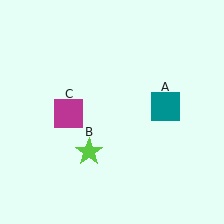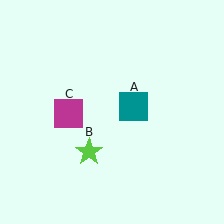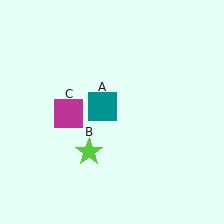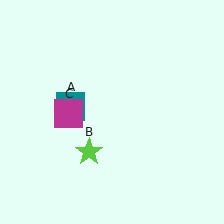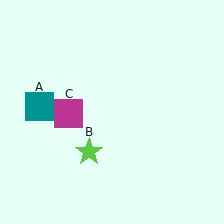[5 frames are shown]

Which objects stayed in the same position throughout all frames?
Lime star (object B) and magenta square (object C) remained stationary.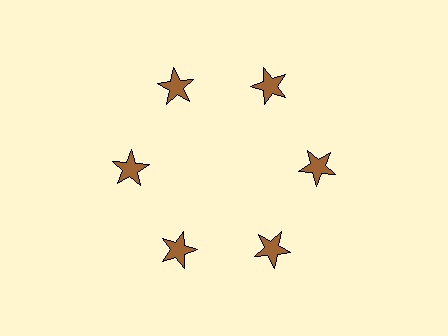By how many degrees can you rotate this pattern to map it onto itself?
The pattern maps onto itself every 60 degrees of rotation.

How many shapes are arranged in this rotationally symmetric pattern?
There are 6 shapes, arranged in 6 groups of 1.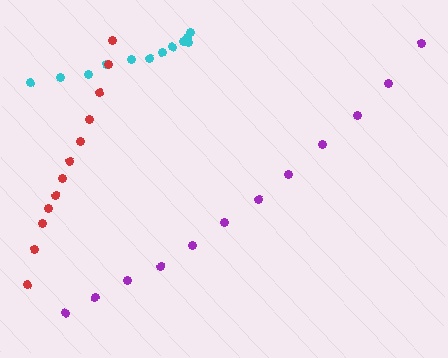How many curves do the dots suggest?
There are 3 distinct paths.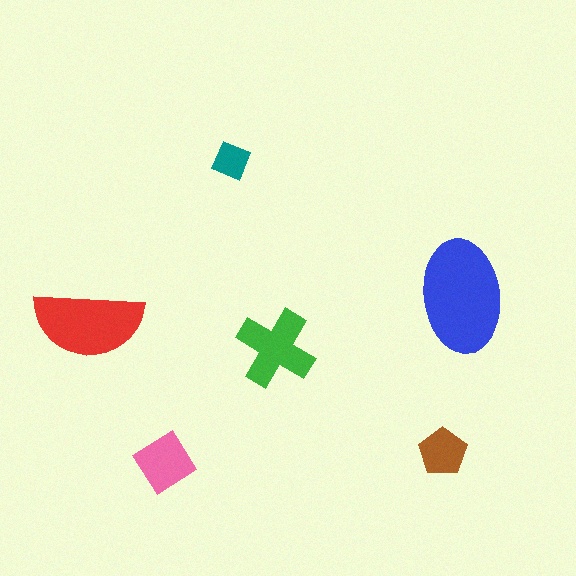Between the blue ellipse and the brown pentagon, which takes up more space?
The blue ellipse.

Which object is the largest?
The blue ellipse.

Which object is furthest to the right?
The blue ellipse is rightmost.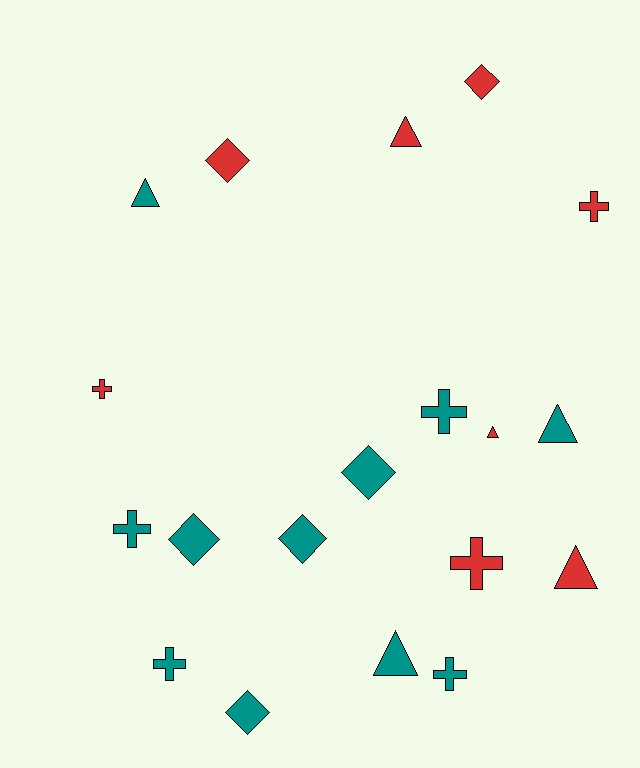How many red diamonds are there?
There are 2 red diamonds.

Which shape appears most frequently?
Cross, with 7 objects.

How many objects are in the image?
There are 19 objects.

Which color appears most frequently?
Teal, with 11 objects.